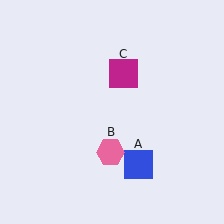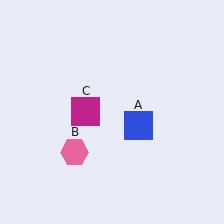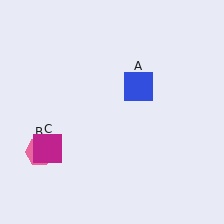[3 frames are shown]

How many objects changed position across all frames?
3 objects changed position: blue square (object A), pink hexagon (object B), magenta square (object C).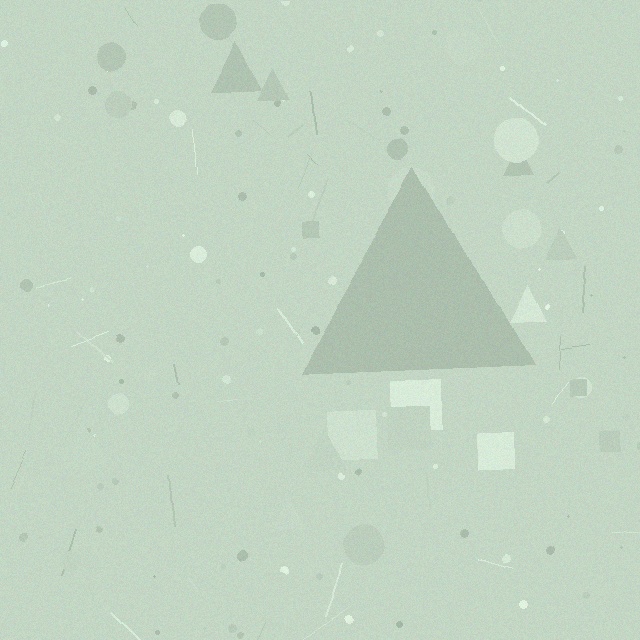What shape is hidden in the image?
A triangle is hidden in the image.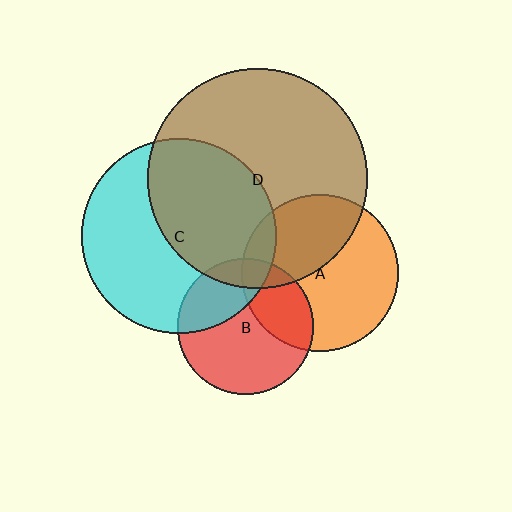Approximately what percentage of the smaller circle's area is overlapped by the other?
Approximately 30%.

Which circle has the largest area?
Circle D (brown).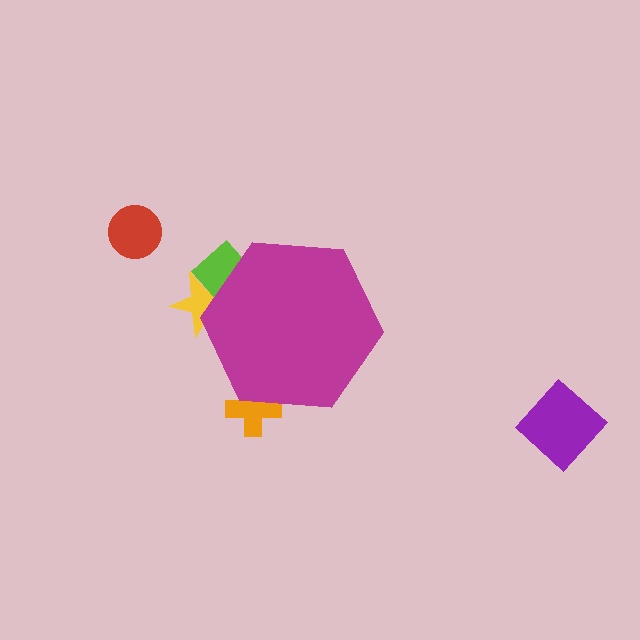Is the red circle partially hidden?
No, the red circle is fully visible.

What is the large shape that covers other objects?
A magenta hexagon.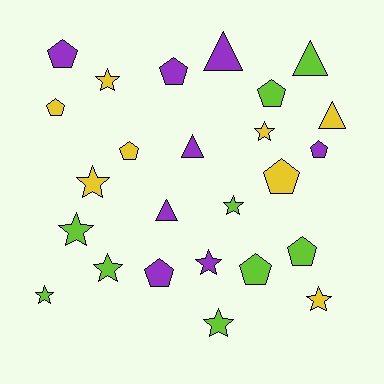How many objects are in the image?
There are 25 objects.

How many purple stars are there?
There is 1 purple star.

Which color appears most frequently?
Lime, with 9 objects.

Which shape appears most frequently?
Star, with 10 objects.